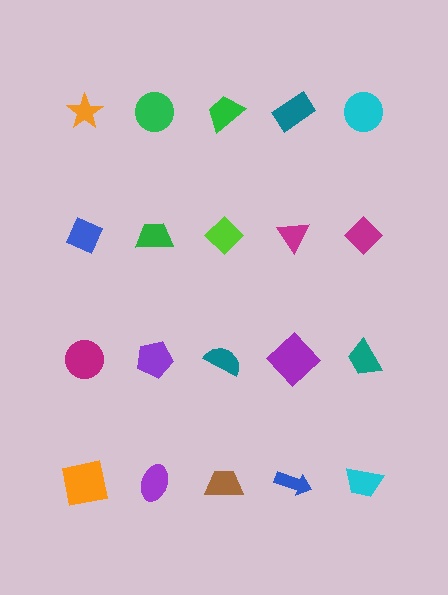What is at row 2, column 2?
A green trapezoid.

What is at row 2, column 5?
A magenta diamond.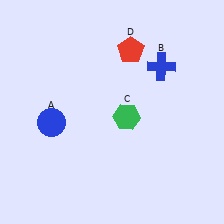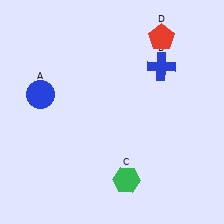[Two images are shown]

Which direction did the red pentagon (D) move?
The red pentagon (D) moved right.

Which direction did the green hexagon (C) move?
The green hexagon (C) moved down.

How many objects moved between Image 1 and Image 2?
3 objects moved between the two images.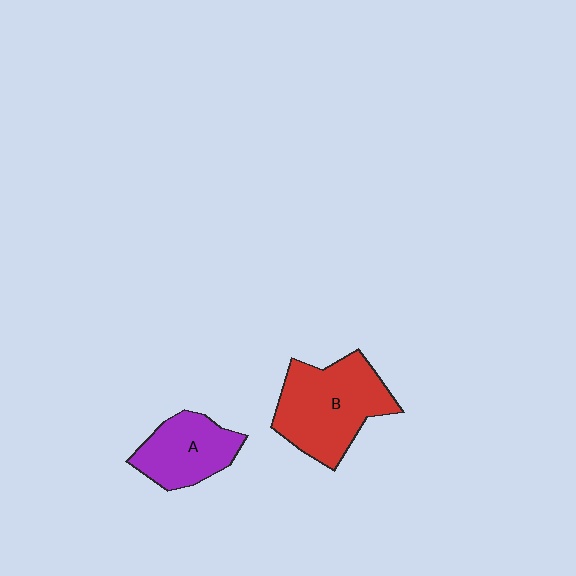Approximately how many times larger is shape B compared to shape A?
Approximately 1.5 times.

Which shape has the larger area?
Shape B (red).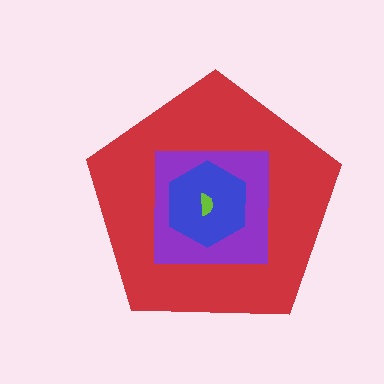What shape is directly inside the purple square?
The blue hexagon.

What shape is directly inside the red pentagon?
The purple square.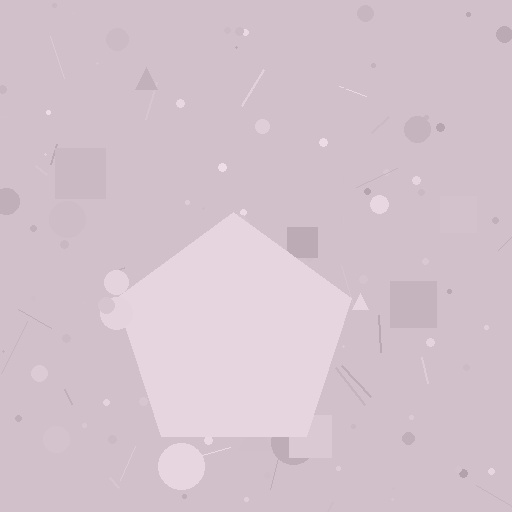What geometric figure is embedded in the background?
A pentagon is embedded in the background.